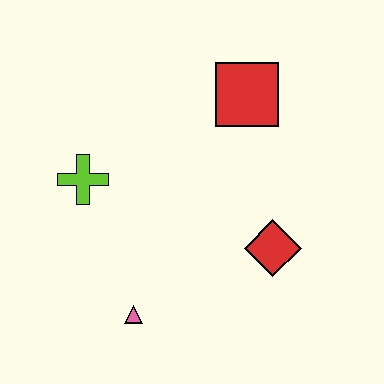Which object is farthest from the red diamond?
The lime cross is farthest from the red diamond.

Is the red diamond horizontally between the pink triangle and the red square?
No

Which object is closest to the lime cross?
The pink triangle is closest to the lime cross.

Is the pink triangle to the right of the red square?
No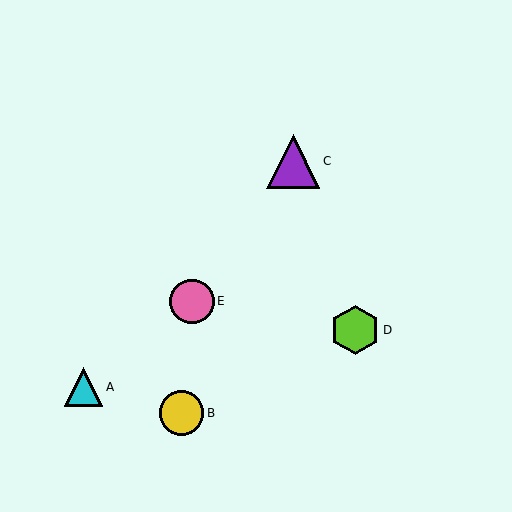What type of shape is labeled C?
Shape C is a purple triangle.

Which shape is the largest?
The purple triangle (labeled C) is the largest.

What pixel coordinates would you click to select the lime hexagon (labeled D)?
Click at (355, 330) to select the lime hexagon D.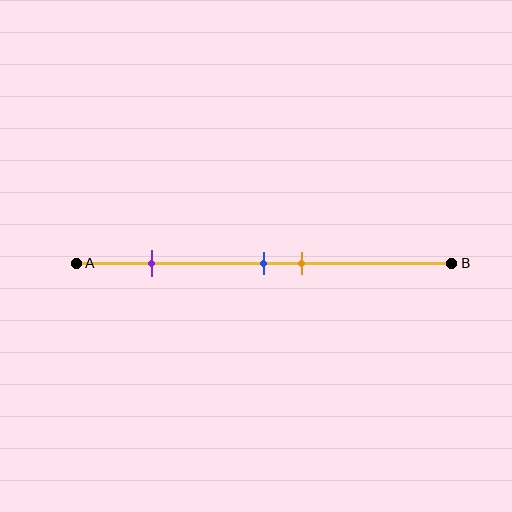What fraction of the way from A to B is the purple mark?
The purple mark is approximately 20% (0.2) of the way from A to B.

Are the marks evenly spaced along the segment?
No, the marks are not evenly spaced.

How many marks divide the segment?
There are 3 marks dividing the segment.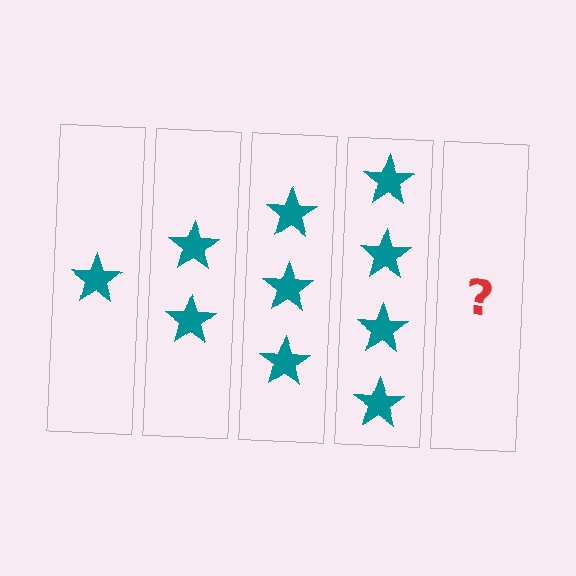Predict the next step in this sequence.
The next step is 5 stars.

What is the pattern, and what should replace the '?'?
The pattern is that each step adds one more star. The '?' should be 5 stars.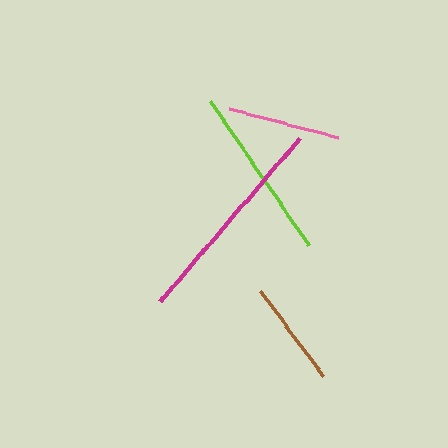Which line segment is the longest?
The magenta line is the longest at approximately 216 pixels.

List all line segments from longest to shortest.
From longest to shortest: magenta, lime, pink, brown.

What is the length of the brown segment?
The brown segment is approximately 106 pixels long.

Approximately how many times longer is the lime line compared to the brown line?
The lime line is approximately 1.6 times the length of the brown line.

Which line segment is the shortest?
The brown line is the shortest at approximately 106 pixels.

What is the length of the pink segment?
The pink segment is approximately 114 pixels long.